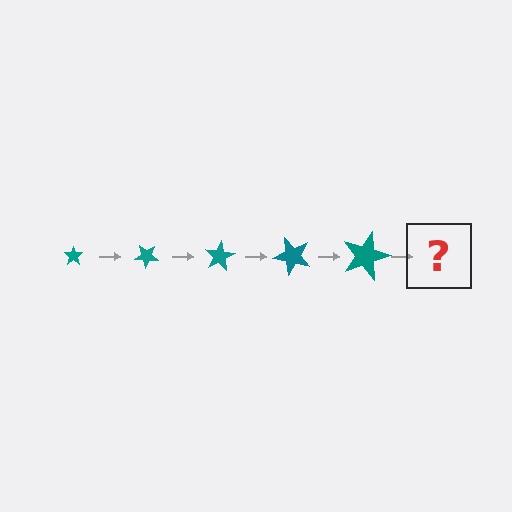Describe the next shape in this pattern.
It should be a star, larger than the previous one and rotated 200 degrees from the start.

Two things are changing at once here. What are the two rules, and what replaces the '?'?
The two rules are that the star grows larger each step and it rotates 40 degrees each step. The '?' should be a star, larger than the previous one and rotated 200 degrees from the start.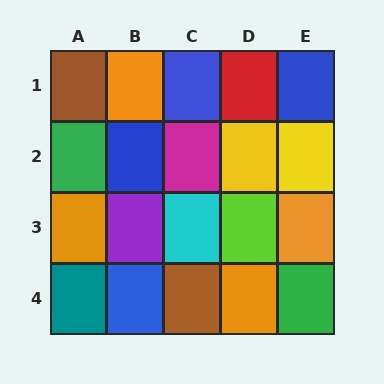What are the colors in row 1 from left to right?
Brown, orange, blue, red, blue.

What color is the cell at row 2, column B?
Blue.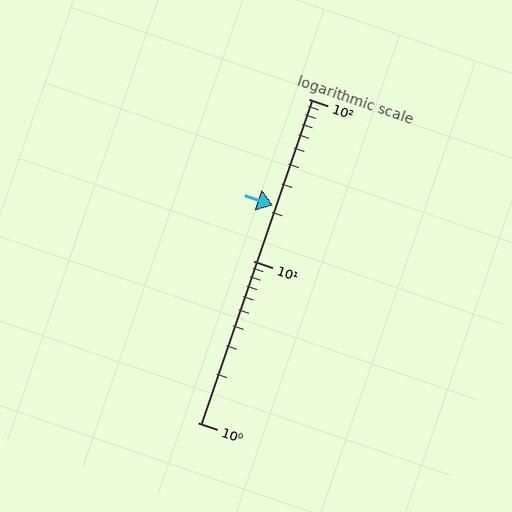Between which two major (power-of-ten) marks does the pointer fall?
The pointer is between 10 and 100.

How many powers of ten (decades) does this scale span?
The scale spans 2 decades, from 1 to 100.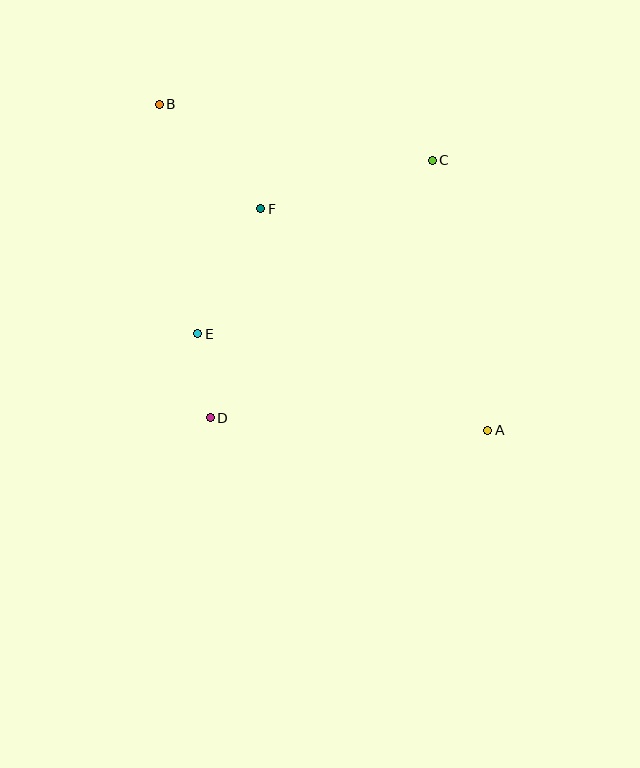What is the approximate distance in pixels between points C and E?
The distance between C and E is approximately 292 pixels.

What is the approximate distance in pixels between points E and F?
The distance between E and F is approximately 140 pixels.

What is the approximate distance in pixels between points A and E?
The distance between A and E is approximately 306 pixels.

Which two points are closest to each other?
Points D and E are closest to each other.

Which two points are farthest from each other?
Points A and B are farthest from each other.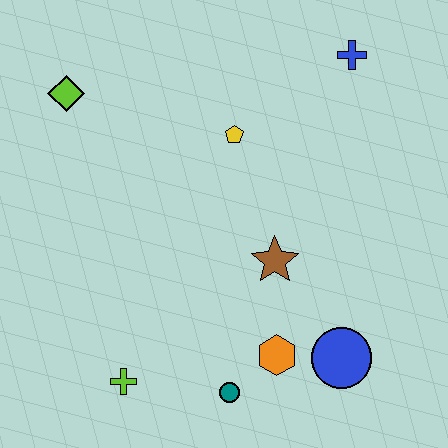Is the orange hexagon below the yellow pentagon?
Yes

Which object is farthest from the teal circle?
The blue cross is farthest from the teal circle.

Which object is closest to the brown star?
The orange hexagon is closest to the brown star.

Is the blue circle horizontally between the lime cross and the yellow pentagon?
No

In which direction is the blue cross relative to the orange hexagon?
The blue cross is above the orange hexagon.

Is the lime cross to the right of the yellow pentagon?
No